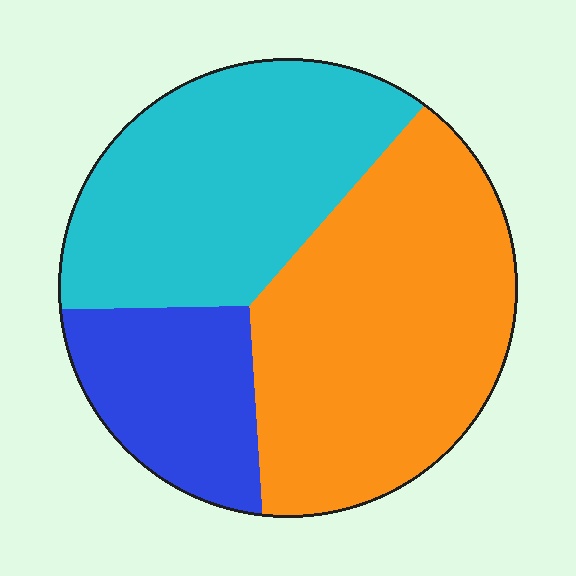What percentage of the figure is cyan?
Cyan covers roughly 35% of the figure.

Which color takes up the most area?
Orange, at roughly 45%.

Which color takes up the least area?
Blue, at roughly 20%.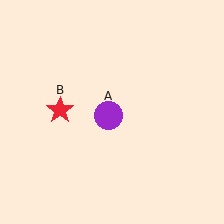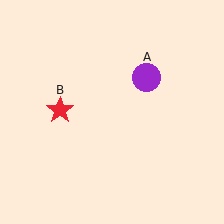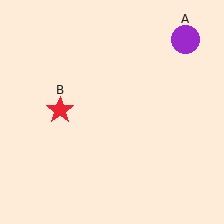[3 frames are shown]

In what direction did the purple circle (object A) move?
The purple circle (object A) moved up and to the right.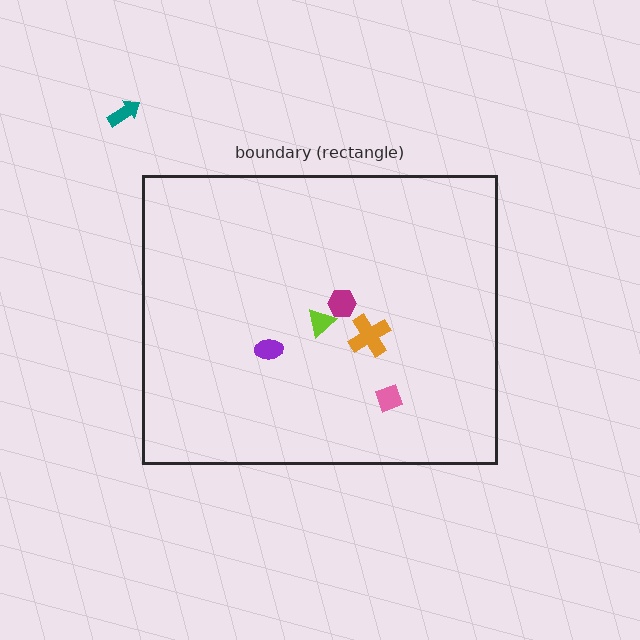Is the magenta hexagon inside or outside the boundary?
Inside.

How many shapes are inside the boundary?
5 inside, 1 outside.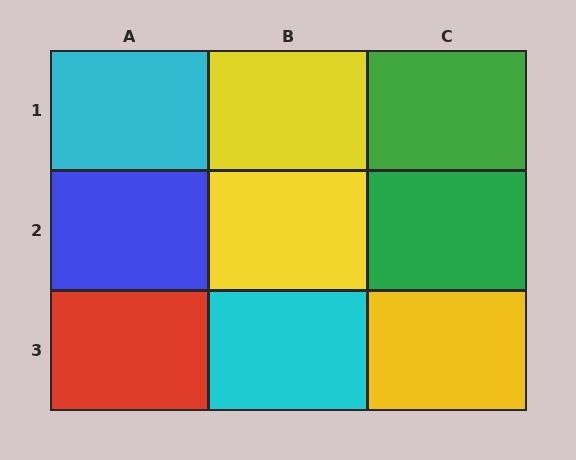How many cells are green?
2 cells are green.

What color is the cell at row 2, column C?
Green.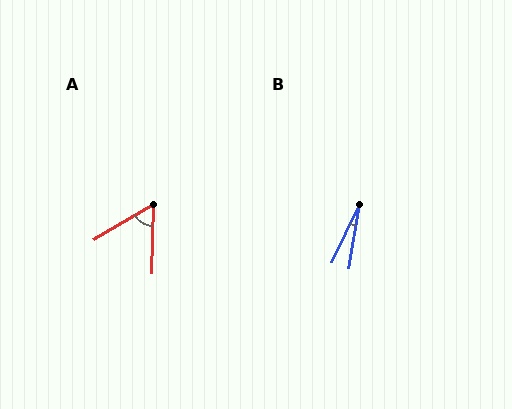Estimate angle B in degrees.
Approximately 16 degrees.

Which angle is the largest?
A, at approximately 58 degrees.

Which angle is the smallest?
B, at approximately 16 degrees.